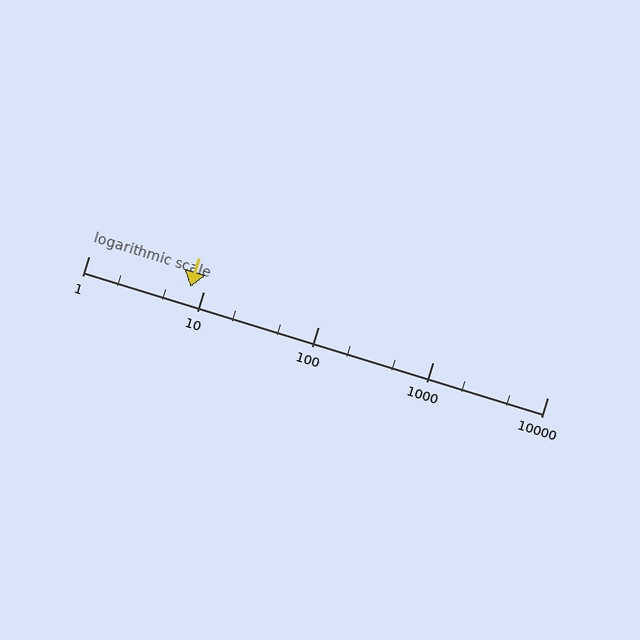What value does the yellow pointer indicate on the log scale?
The pointer indicates approximately 7.7.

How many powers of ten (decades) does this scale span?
The scale spans 4 decades, from 1 to 10000.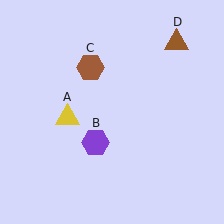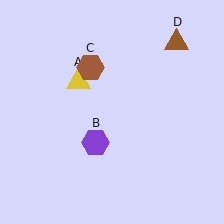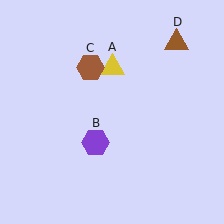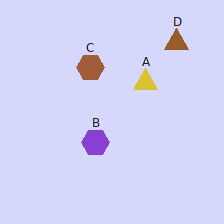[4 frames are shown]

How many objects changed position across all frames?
1 object changed position: yellow triangle (object A).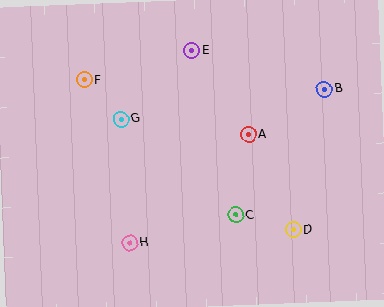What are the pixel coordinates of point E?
Point E is at (191, 51).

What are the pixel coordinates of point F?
Point F is at (84, 80).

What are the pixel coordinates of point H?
Point H is at (130, 243).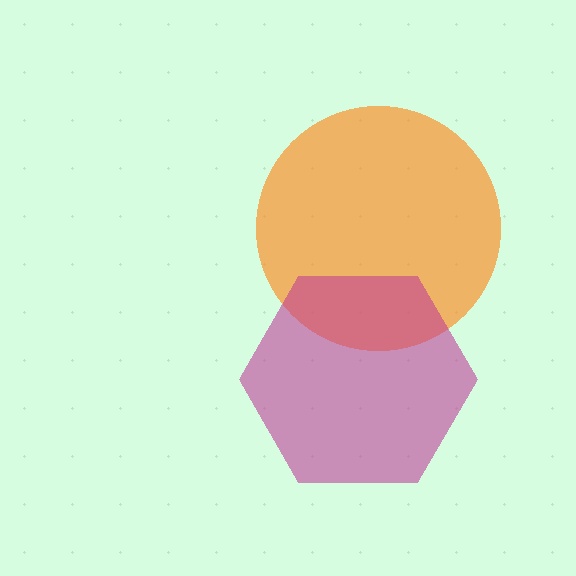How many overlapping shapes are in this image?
There are 2 overlapping shapes in the image.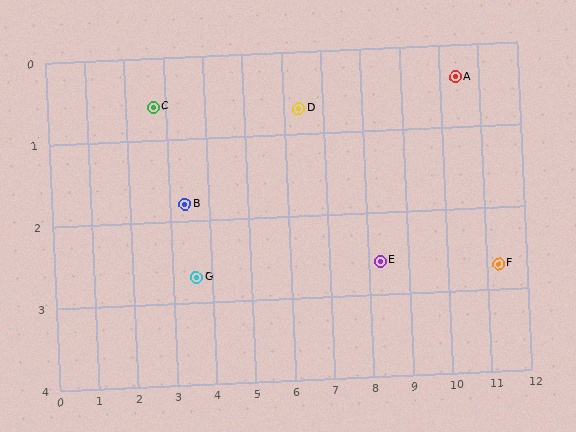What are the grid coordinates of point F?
Point F is at approximately (11.3, 2.7).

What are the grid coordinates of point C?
Point C is at approximately (2.7, 0.6).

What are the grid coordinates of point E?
Point E is at approximately (8.3, 2.6).